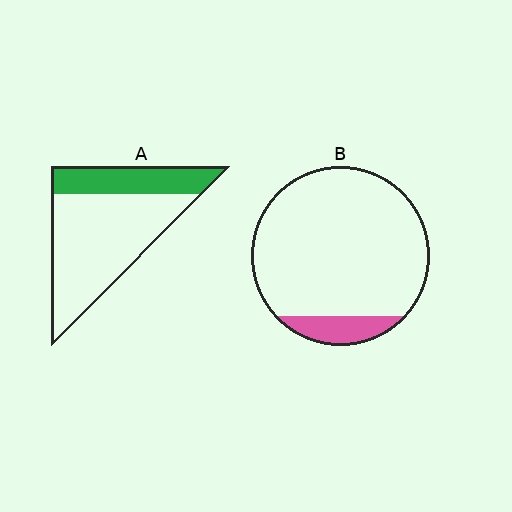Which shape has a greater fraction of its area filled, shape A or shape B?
Shape A.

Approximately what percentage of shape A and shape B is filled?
A is approximately 30% and B is approximately 10%.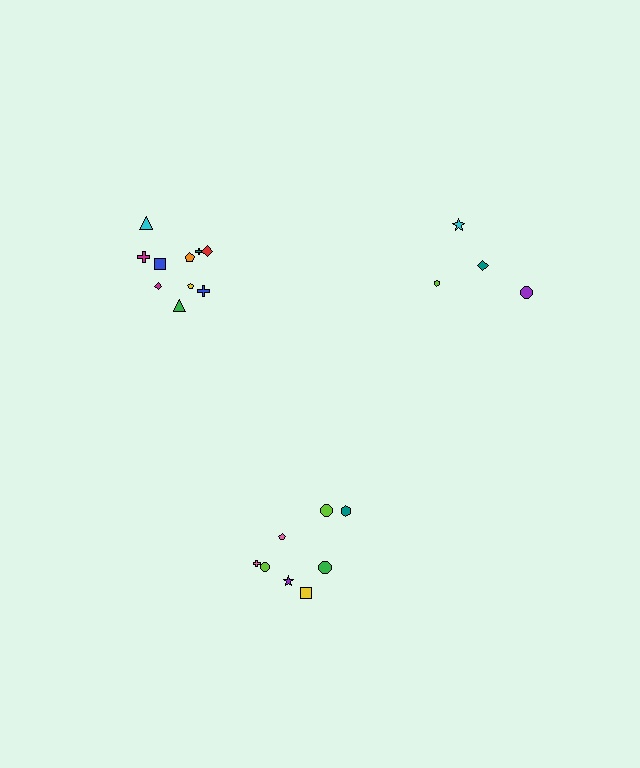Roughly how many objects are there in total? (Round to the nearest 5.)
Roughly 20 objects in total.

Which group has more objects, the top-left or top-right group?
The top-left group.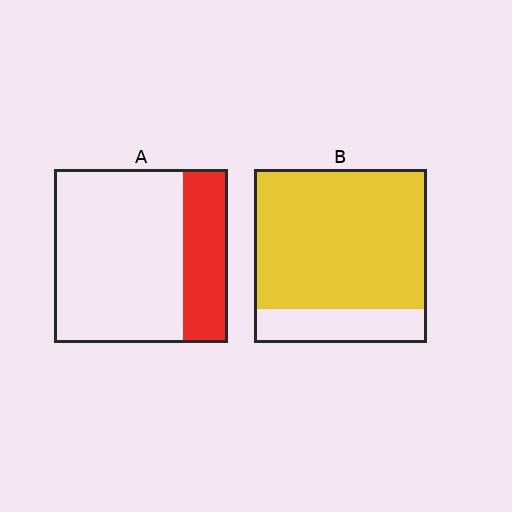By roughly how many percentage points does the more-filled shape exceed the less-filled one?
By roughly 55 percentage points (B over A).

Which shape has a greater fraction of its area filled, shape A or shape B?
Shape B.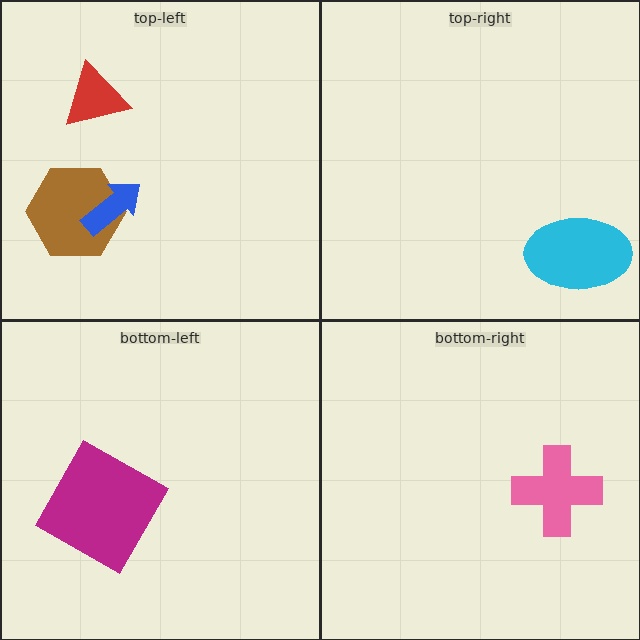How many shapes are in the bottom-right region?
1.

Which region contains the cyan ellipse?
The top-right region.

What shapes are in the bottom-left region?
The magenta square.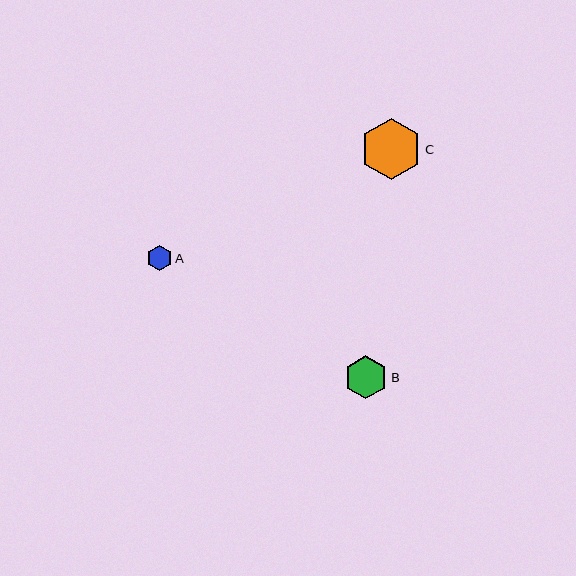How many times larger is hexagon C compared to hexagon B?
Hexagon C is approximately 1.4 times the size of hexagon B.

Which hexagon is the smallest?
Hexagon A is the smallest with a size of approximately 25 pixels.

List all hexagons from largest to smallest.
From largest to smallest: C, B, A.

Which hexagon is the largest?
Hexagon C is the largest with a size of approximately 61 pixels.